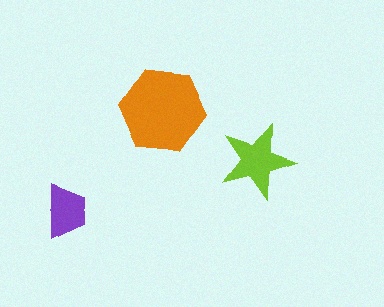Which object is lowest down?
The purple trapezoid is bottommost.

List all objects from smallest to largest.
The purple trapezoid, the lime star, the orange hexagon.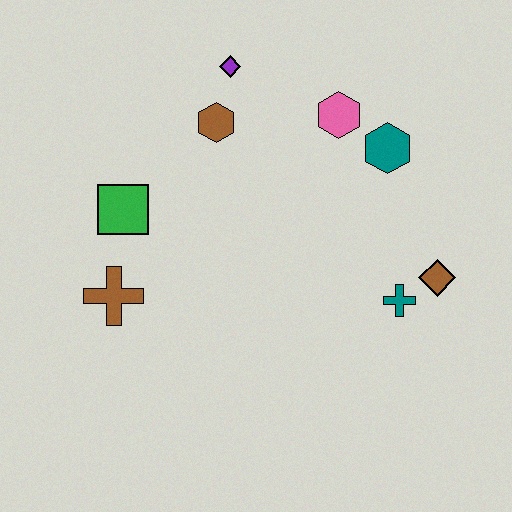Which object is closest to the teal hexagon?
The pink hexagon is closest to the teal hexagon.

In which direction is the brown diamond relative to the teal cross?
The brown diamond is to the right of the teal cross.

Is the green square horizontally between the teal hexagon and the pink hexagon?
No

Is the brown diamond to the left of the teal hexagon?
No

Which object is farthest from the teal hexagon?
The brown cross is farthest from the teal hexagon.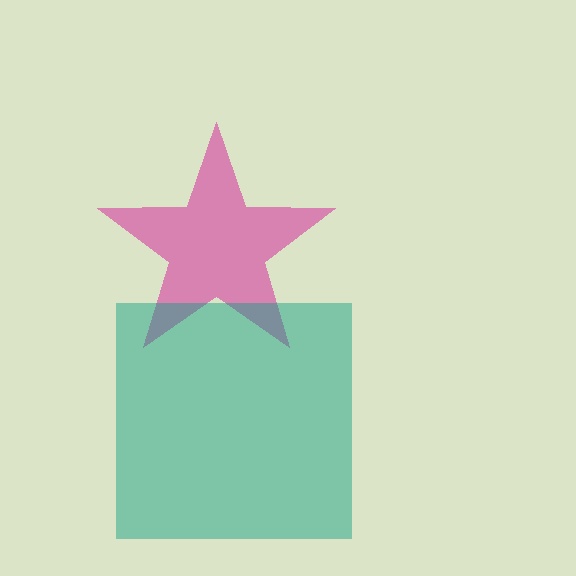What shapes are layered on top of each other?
The layered shapes are: a magenta star, a teal square.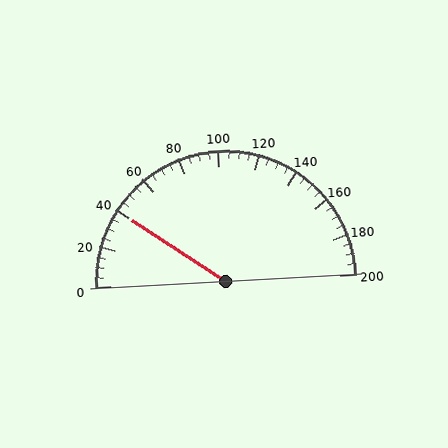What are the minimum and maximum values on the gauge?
The gauge ranges from 0 to 200.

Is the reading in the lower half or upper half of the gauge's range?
The reading is in the lower half of the range (0 to 200).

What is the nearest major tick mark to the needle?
The nearest major tick mark is 40.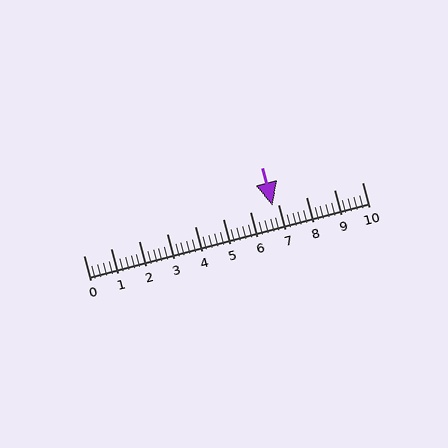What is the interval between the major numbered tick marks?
The major tick marks are spaced 1 units apart.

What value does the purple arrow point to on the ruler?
The purple arrow points to approximately 6.8.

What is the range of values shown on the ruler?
The ruler shows values from 0 to 10.